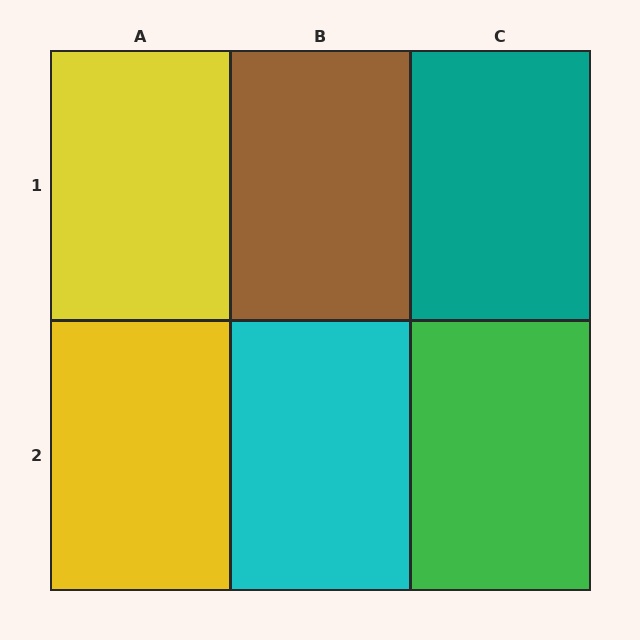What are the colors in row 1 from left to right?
Yellow, brown, teal.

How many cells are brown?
1 cell is brown.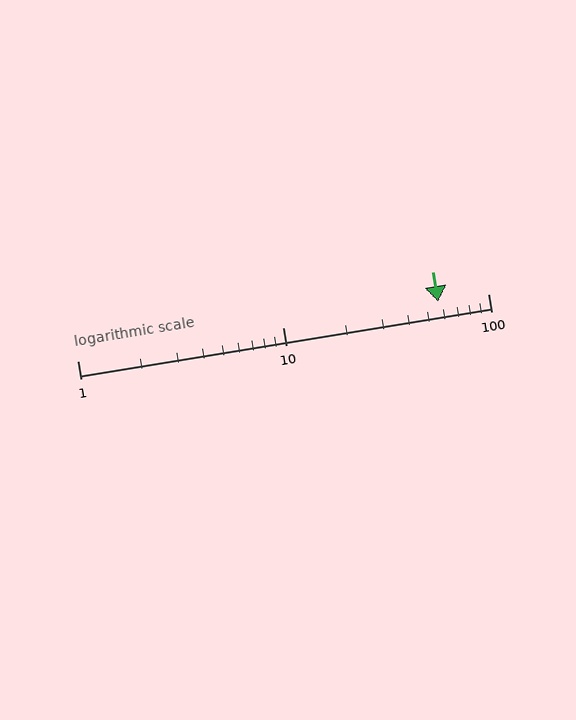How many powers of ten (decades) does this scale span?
The scale spans 2 decades, from 1 to 100.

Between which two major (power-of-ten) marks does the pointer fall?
The pointer is between 10 and 100.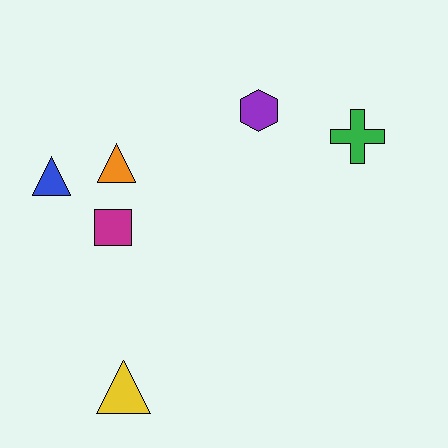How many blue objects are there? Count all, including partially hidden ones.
There is 1 blue object.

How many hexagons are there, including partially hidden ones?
There is 1 hexagon.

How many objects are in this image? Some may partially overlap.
There are 6 objects.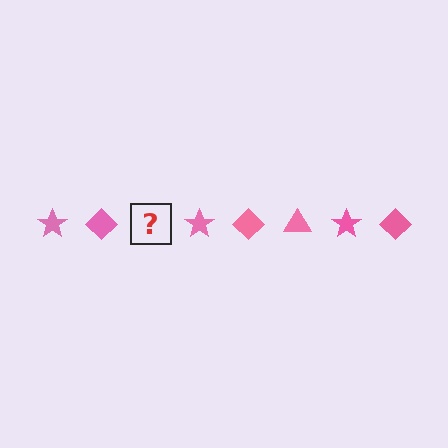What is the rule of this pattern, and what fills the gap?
The rule is that the pattern cycles through star, diamond, triangle shapes in pink. The gap should be filled with a pink triangle.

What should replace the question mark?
The question mark should be replaced with a pink triangle.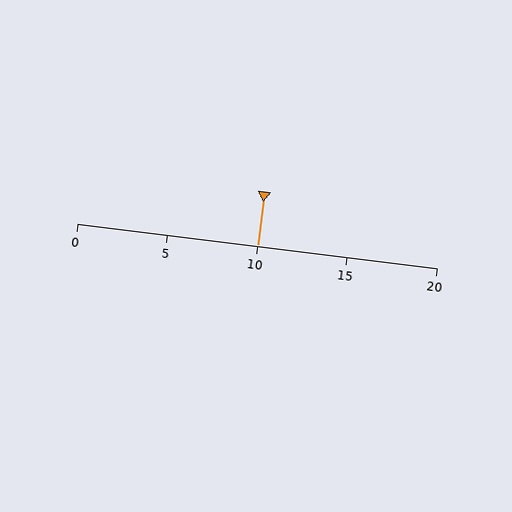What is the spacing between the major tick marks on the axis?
The major ticks are spaced 5 apart.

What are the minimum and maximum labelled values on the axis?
The axis runs from 0 to 20.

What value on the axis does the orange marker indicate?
The marker indicates approximately 10.